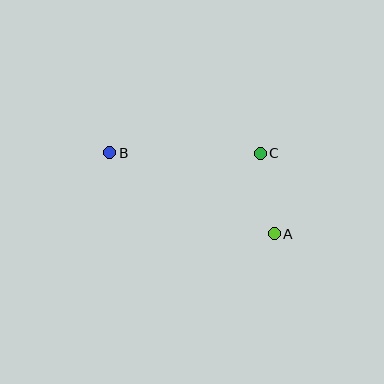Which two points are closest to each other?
Points A and C are closest to each other.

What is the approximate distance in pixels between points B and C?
The distance between B and C is approximately 151 pixels.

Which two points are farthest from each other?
Points A and B are farthest from each other.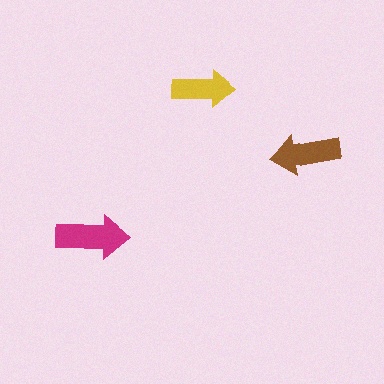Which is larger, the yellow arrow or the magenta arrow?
The magenta one.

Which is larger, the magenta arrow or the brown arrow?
The magenta one.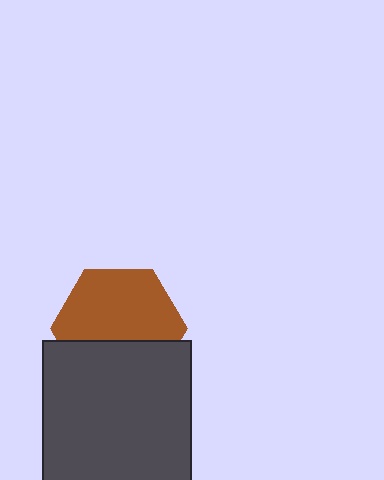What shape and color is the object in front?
The object in front is a dark gray square.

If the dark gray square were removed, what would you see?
You would see the complete brown hexagon.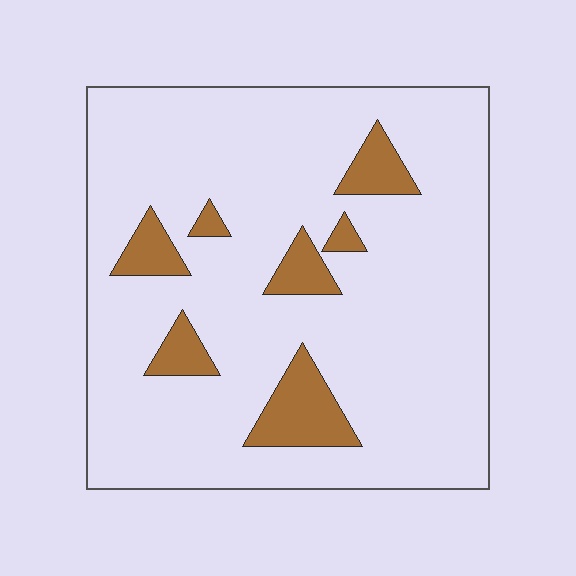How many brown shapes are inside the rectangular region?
7.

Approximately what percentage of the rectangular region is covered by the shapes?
Approximately 10%.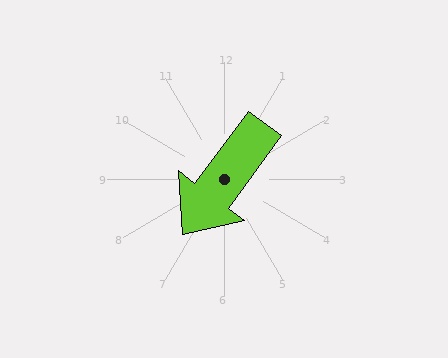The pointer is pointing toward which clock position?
Roughly 7 o'clock.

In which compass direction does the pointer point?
Southwest.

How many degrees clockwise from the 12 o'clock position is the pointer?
Approximately 217 degrees.